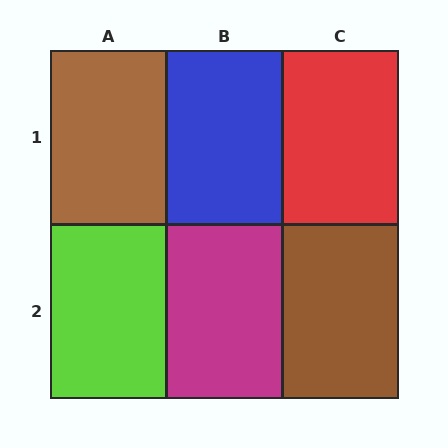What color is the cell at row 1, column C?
Red.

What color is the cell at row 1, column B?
Blue.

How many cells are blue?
1 cell is blue.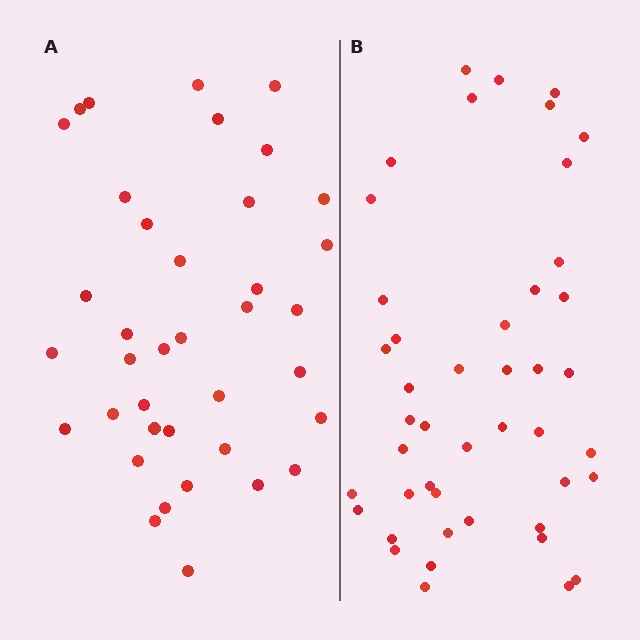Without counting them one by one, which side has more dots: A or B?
Region B (the right region) has more dots.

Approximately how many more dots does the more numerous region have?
Region B has roughly 8 or so more dots than region A.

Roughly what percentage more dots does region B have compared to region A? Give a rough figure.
About 20% more.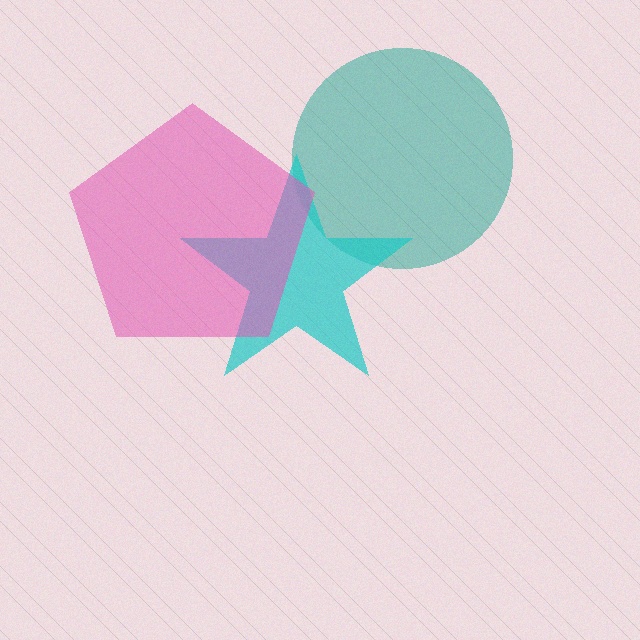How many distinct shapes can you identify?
There are 3 distinct shapes: a teal circle, a cyan star, a pink pentagon.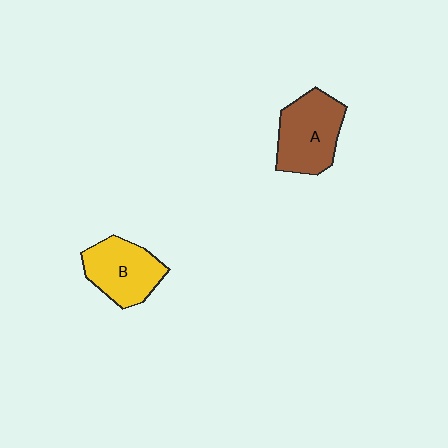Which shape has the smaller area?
Shape B (yellow).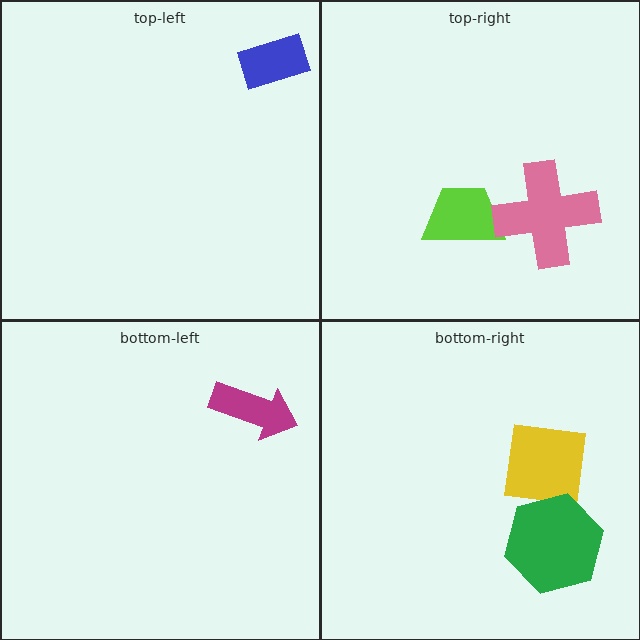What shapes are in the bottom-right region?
The yellow square, the green hexagon.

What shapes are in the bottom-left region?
The magenta arrow.